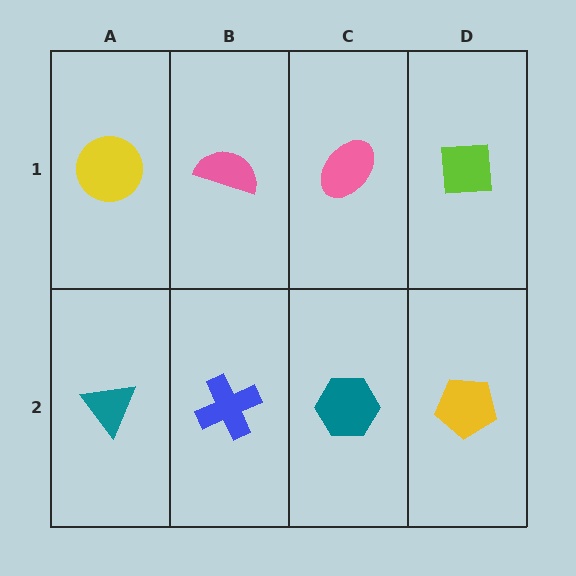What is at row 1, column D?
A lime square.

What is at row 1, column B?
A pink semicircle.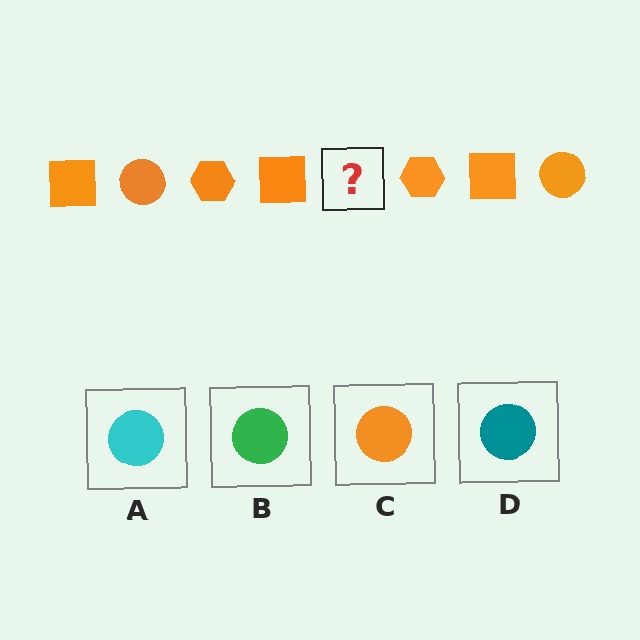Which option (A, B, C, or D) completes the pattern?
C.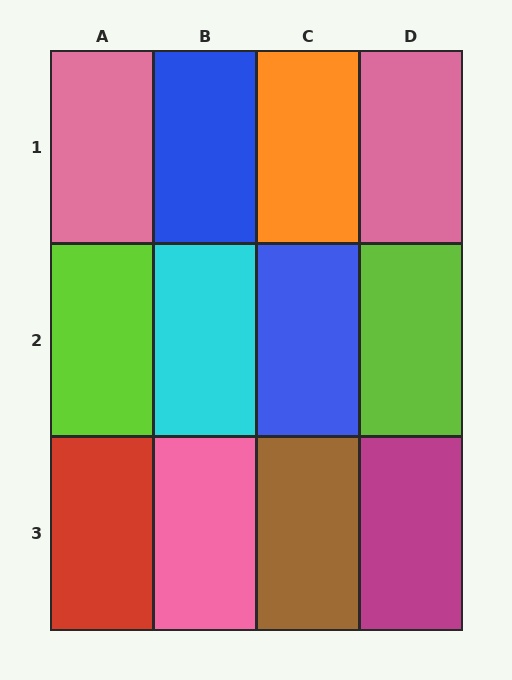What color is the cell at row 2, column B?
Cyan.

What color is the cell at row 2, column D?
Lime.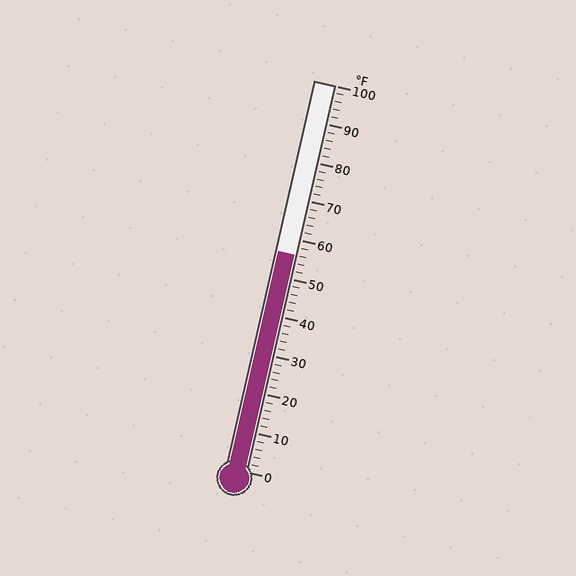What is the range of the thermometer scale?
The thermometer scale ranges from 0°F to 100°F.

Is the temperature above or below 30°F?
The temperature is above 30°F.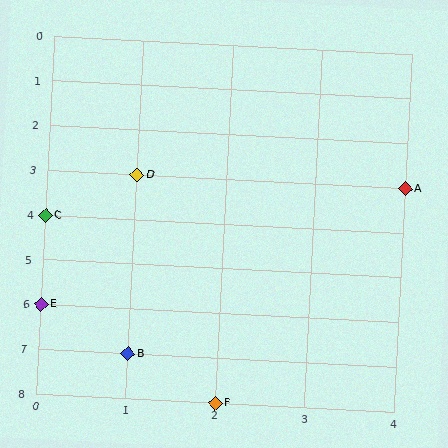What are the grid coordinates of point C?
Point C is at grid coordinates (0, 4).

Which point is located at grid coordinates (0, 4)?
Point C is at (0, 4).